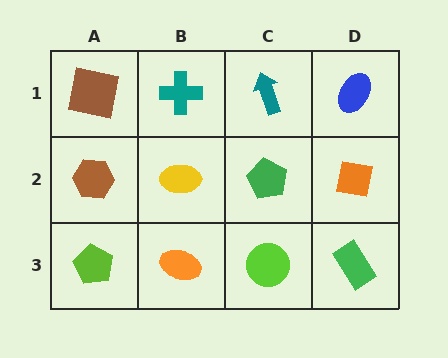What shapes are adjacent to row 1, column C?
A green pentagon (row 2, column C), a teal cross (row 1, column B), a blue ellipse (row 1, column D).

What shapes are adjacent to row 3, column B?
A yellow ellipse (row 2, column B), a lime pentagon (row 3, column A), a lime circle (row 3, column C).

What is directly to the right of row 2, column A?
A yellow ellipse.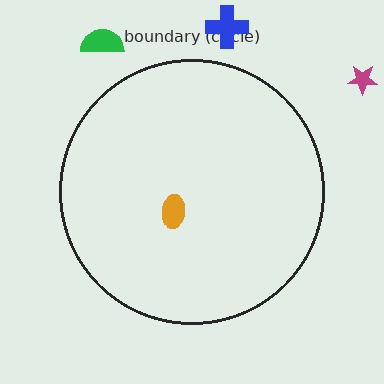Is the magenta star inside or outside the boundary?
Outside.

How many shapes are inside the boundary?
1 inside, 3 outside.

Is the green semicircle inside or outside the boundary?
Outside.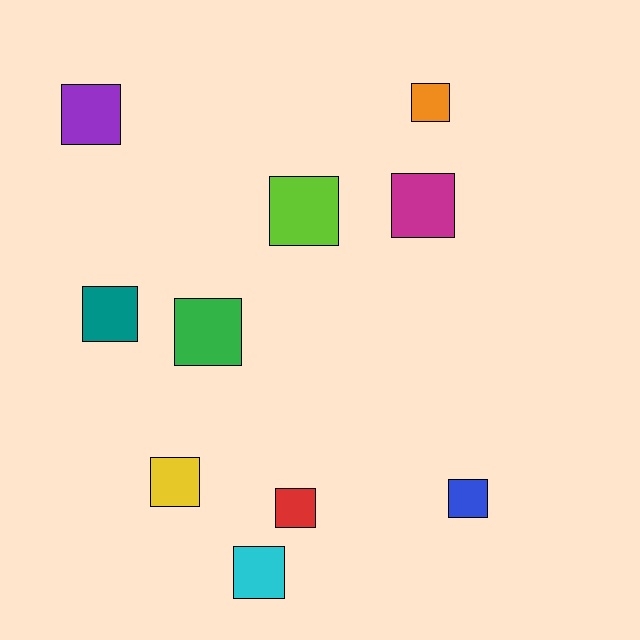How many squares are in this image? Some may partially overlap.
There are 10 squares.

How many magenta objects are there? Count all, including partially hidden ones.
There is 1 magenta object.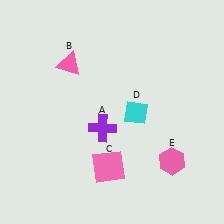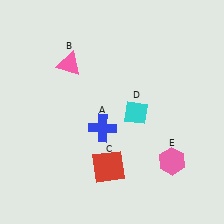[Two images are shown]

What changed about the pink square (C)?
In Image 1, C is pink. In Image 2, it changed to red.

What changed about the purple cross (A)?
In Image 1, A is purple. In Image 2, it changed to blue.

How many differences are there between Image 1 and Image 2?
There are 2 differences between the two images.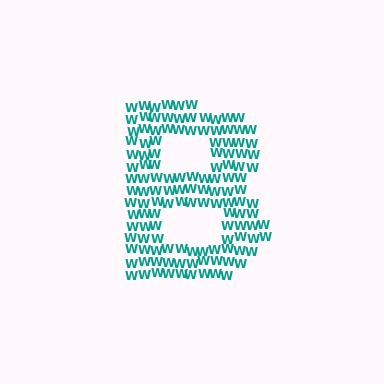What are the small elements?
The small elements are letter W's.